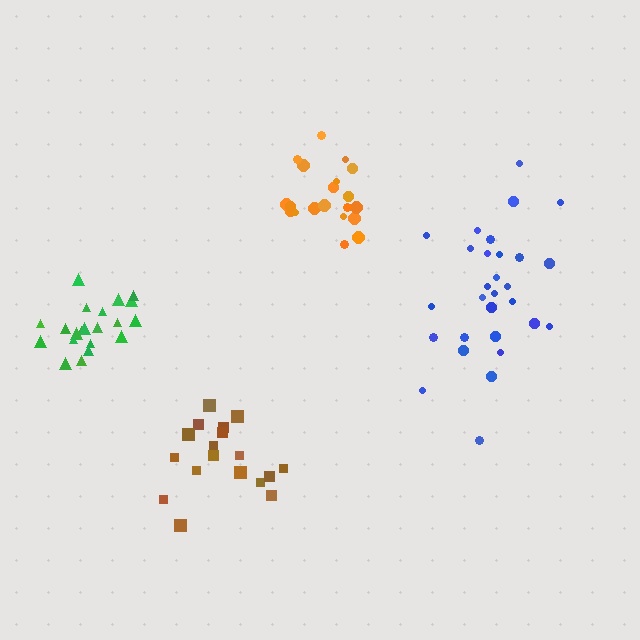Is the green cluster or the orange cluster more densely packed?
Green.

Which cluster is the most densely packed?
Green.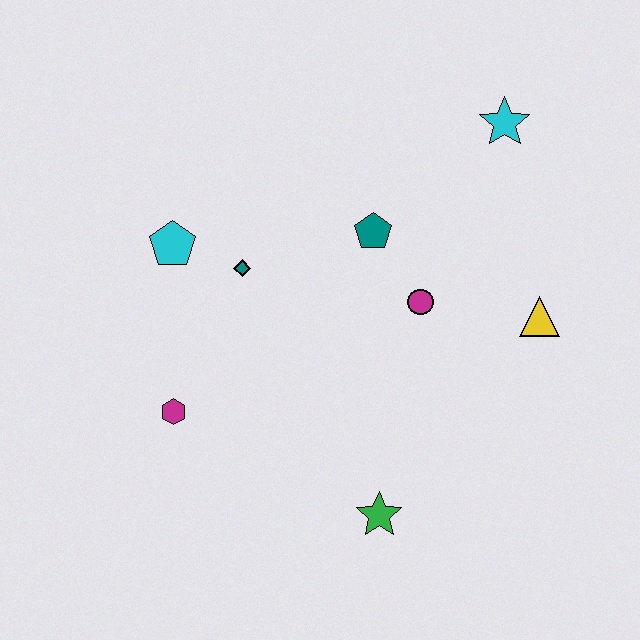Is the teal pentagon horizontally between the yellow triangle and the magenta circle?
No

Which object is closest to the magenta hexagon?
The teal diamond is closest to the magenta hexagon.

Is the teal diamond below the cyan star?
Yes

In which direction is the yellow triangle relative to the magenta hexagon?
The yellow triangle is to the right of the magenta hexagon.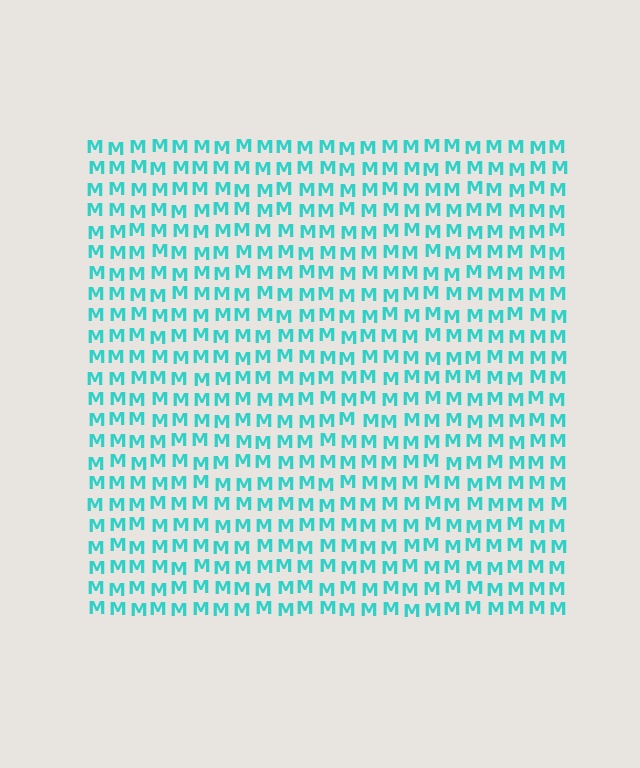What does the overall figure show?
The overall figure shows a square.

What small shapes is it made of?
It is made of small letter M's.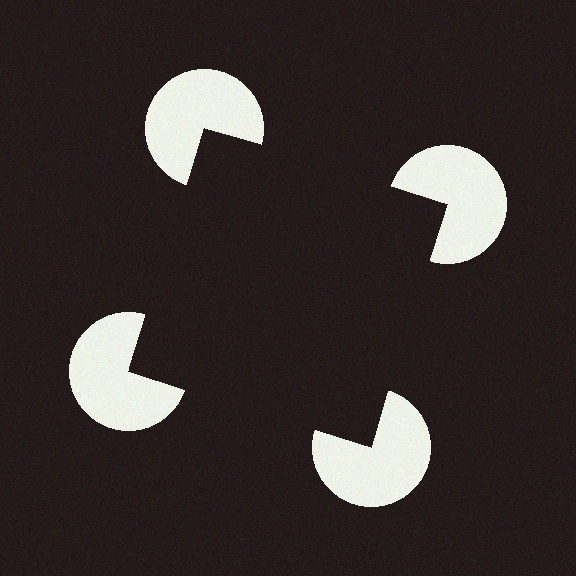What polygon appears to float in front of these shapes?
An illusory square — its edges are inferred from the aligned wedge cuts in the pac-man discs, not physically drawn.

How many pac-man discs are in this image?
There are 4 — one at each vertex of the illusory square.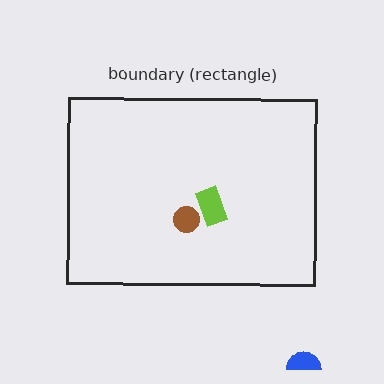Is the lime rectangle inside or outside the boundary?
Inside.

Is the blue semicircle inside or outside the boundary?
Outside.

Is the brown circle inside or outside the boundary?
Inside.